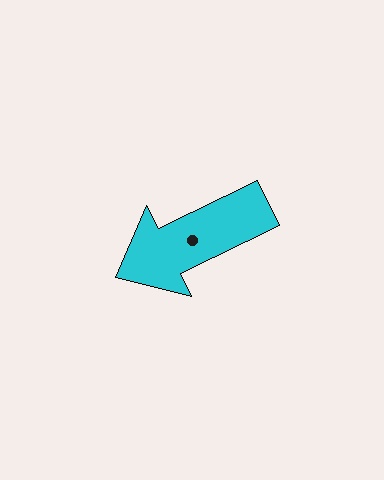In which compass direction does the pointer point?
Southwest.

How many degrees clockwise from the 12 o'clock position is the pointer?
Approximately 244 degrees.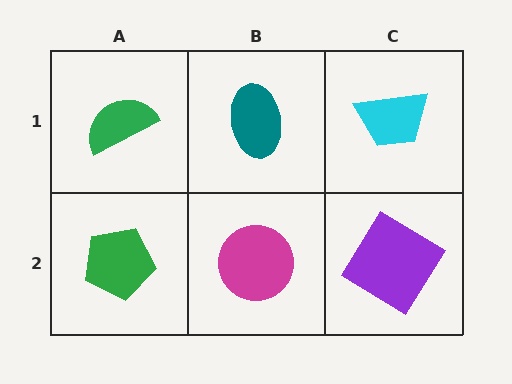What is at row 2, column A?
A green pentagon.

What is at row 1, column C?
A cyan trapezoid.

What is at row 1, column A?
A green semicircle.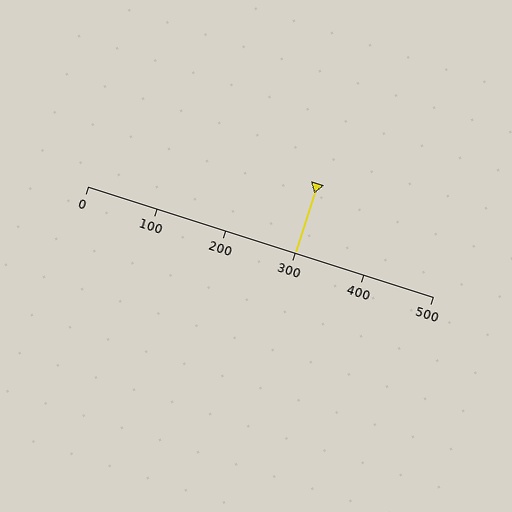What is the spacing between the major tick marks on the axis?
The major ticks are spaced 100 apart.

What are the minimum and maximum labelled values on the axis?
The axis runs from 0 to 500.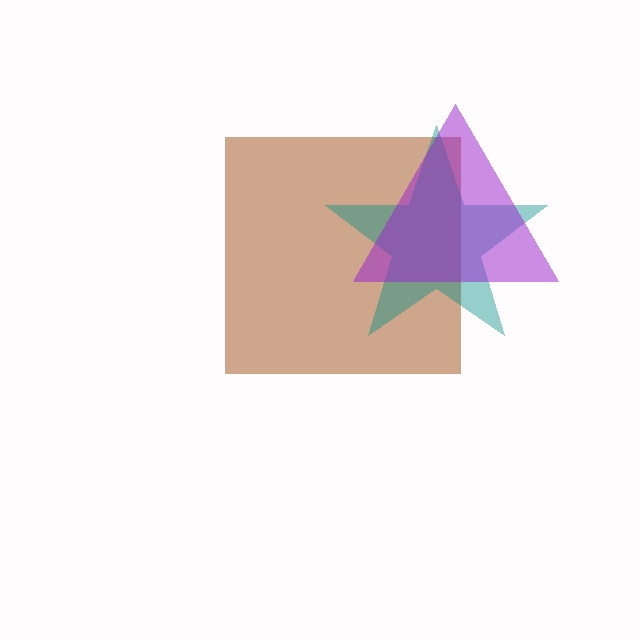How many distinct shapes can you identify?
There are 3 distinct shapes: a brown square, a teal star, a purple triangle.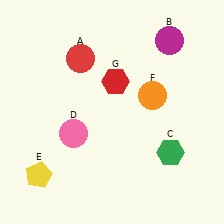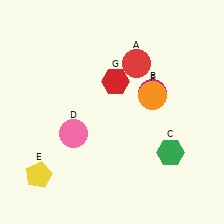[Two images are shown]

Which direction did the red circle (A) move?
The red circle (A) moved right.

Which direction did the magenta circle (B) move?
The magenta circle (B) moved down.